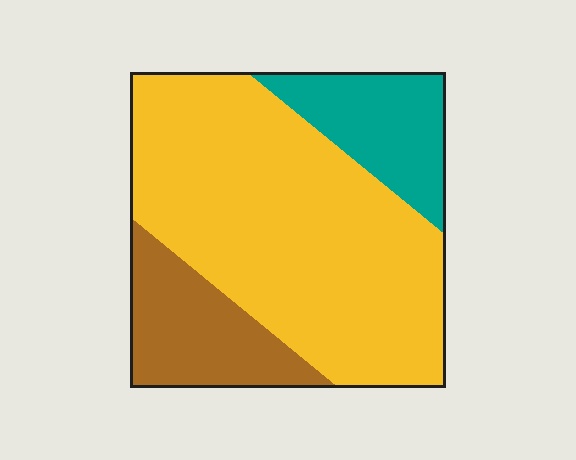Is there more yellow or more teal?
Yellow.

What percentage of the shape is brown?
Brown covers around 20% of the shape.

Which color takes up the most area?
Yellow, at roughly 65%.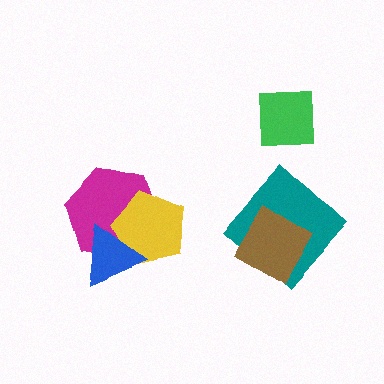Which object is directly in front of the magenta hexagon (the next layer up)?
The yellow pentagon is directly in front of the magenta hexagon.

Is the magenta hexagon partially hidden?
Yes, it is partially covered by another shape.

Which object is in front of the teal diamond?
The brown diamond is in front of the teal diamond.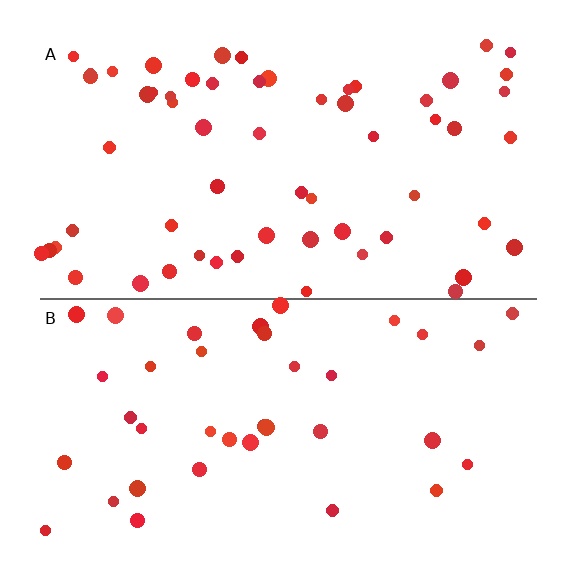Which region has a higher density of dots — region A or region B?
A (the top).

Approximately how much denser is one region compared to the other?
Approximately 1.6× — region A over region B.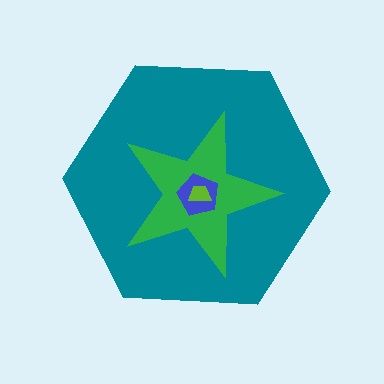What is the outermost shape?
The teal hexagon.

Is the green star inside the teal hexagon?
Yes.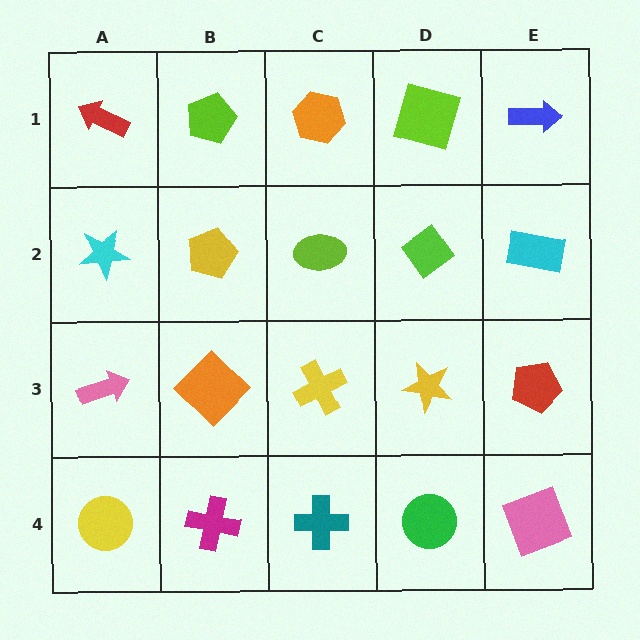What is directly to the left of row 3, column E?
A yellow star.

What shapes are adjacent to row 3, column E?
A cyan rectangle (row 2, column E), a pink square (row 4, column E), a yellow star (row 3, column D).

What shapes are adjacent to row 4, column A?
A pink arrow (row 3, column A), a magenta cross (row 4, column B).